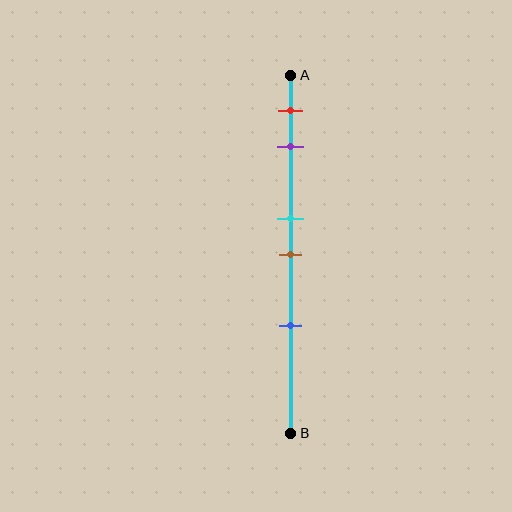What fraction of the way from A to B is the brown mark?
The brown mark is approximately 50% (0.5) of the way from A to B.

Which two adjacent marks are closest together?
The cyan and brown marks are the closest adjacent pair.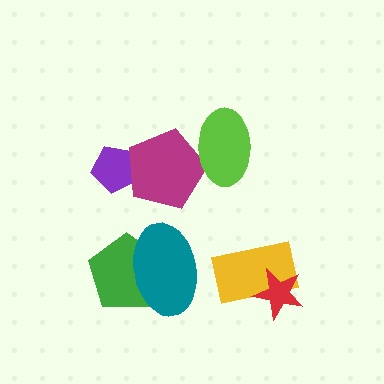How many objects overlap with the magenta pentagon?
2 objects overlap with the magenta pentagon.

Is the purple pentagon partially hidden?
Yes, it is partially covered by another shape.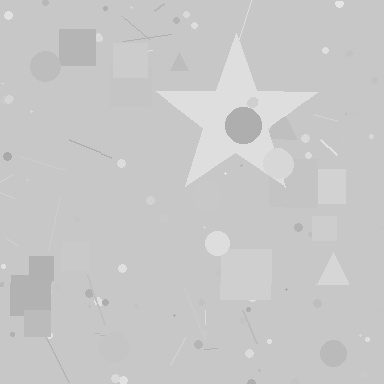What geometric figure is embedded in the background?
A star is embedded in the background.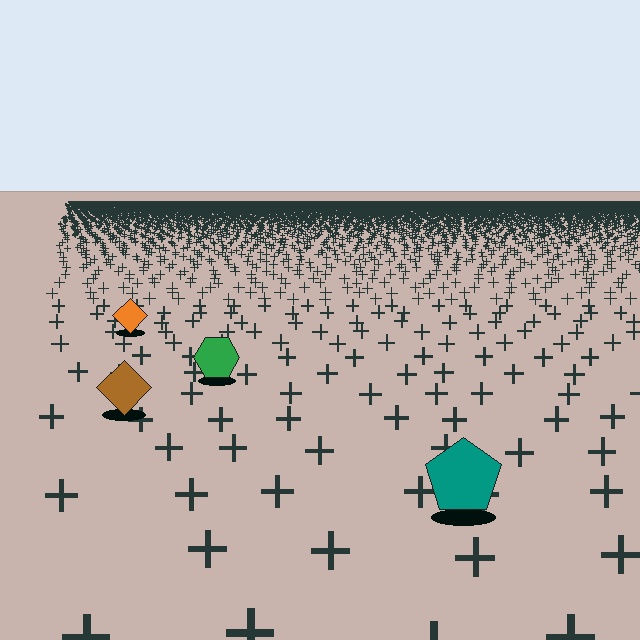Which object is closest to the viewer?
The teal pentagon is closest. The texture marks near it are larger and more spread out.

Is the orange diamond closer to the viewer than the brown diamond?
No. The brown diamond is closer — you can tell from the texture gradient: the ground texture is coarser near it.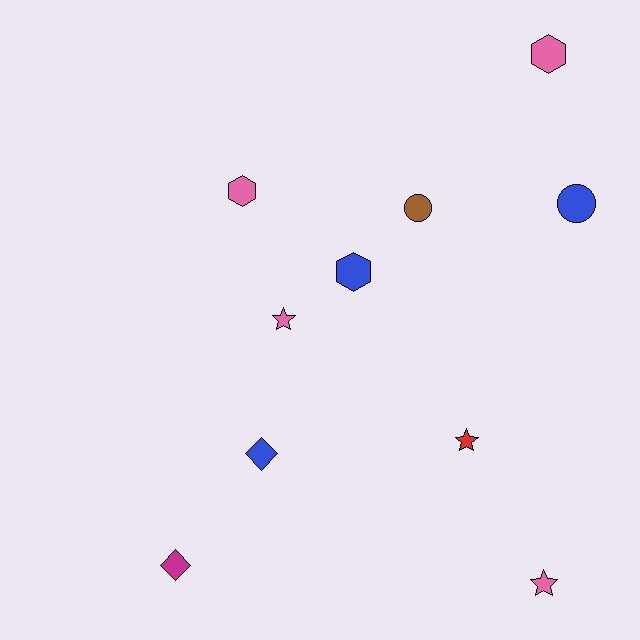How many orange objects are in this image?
There are no orange objects.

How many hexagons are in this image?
There are 3 hexagons.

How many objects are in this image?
There are 10 objects.